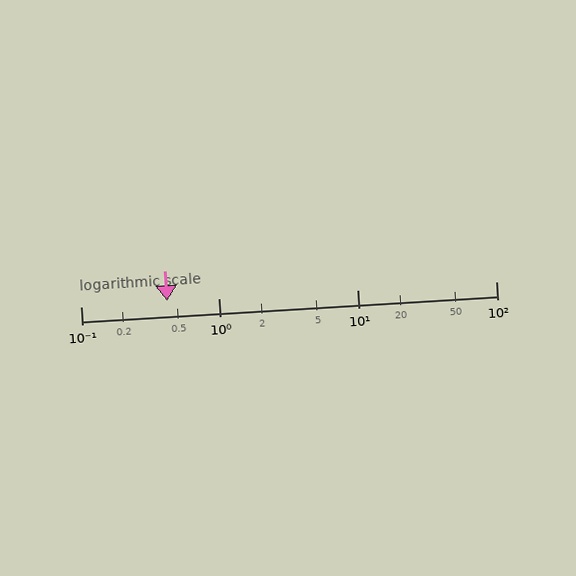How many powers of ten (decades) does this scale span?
The scale spans 3 decades, from 0.1 to 100.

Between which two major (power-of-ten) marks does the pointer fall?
The pointer is between 0.1 and 1.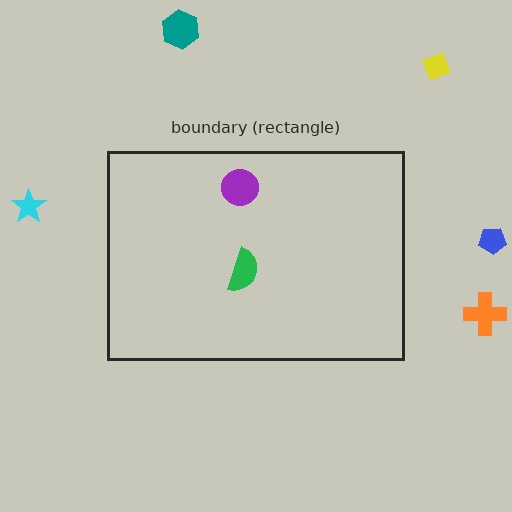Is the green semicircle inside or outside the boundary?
Inside.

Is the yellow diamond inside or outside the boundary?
Outside.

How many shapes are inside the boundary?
2 inside, 5 outside.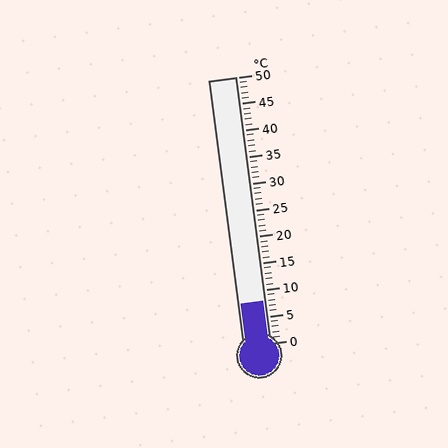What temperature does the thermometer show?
The thermometer shows approximately 8°C.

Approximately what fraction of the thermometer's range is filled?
The thermometer is filled to approximately 15% of its range.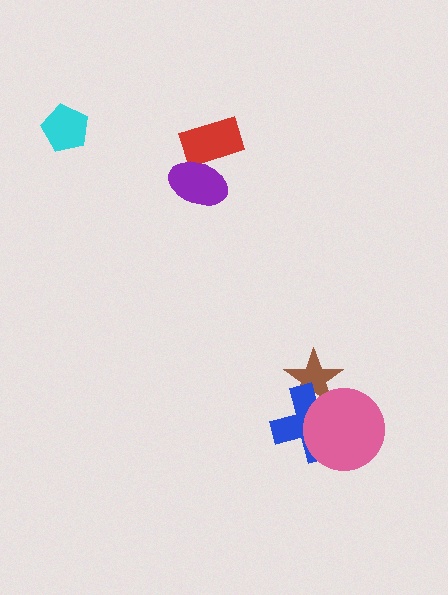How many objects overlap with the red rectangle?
1 object overlaps with the red rectangle.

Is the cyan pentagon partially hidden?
No, no other shape covers it.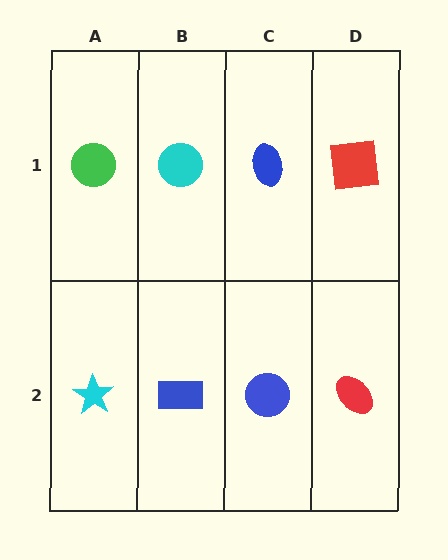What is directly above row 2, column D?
A red square.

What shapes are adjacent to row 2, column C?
A blue ellipse (row 1, column C), a blue rectangle (row 2, column B), a red ellipse (row 2, column D).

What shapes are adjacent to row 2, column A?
A green circle (row 1, column A), a blue rectangle (row 2, column B).